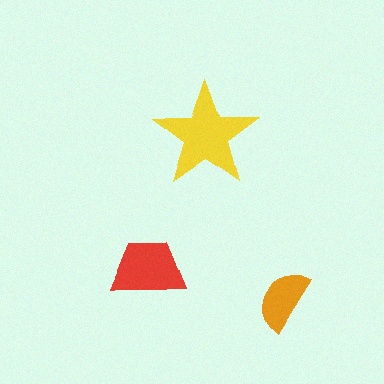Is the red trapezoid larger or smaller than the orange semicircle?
Larger.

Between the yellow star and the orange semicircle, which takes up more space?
The yellow star.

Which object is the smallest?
The orange semicircle.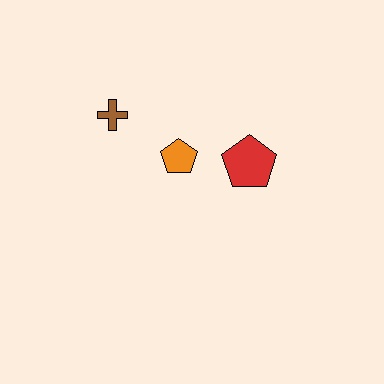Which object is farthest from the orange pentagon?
The brown cross is farthest from the orange pentagon.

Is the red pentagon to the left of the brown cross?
No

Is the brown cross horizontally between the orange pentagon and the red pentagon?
No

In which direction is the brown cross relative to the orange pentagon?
The brown cross is to the left of the orange pentagon.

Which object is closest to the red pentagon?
The orange pentagon is closest to the red pentagon.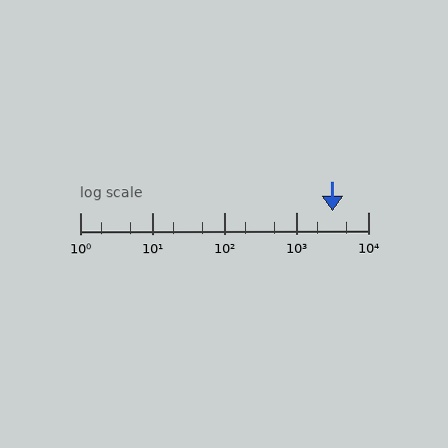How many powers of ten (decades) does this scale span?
The scale spans 4 decades, from 1 to 10000.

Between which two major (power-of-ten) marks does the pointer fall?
The pointer is between 1000 and 10000.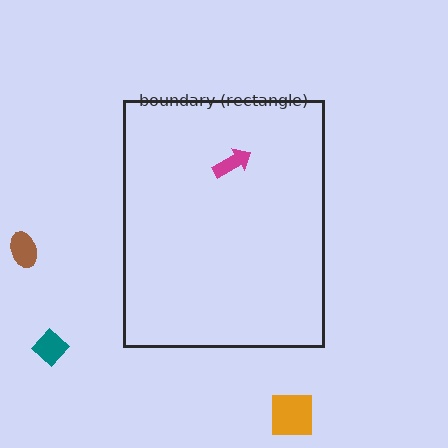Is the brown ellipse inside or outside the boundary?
Outside.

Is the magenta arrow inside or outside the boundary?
Inside.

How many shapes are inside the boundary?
1 inside, 3 outside.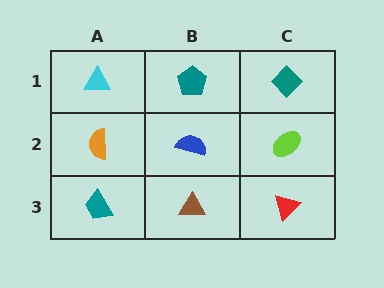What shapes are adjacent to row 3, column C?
A lime ellipse (row 2, column C), a brown triangle (row 3, column B).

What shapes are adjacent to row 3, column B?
A blue semicircle (row 2, column B), a teal trapezoid (row 3, column A), a red triangle (row 3, column C).